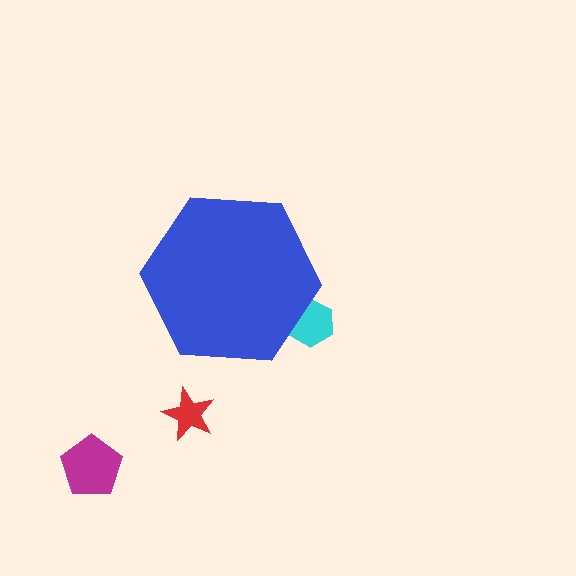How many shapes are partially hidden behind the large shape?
1 shape is partially hidden.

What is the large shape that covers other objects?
A blue hexagon.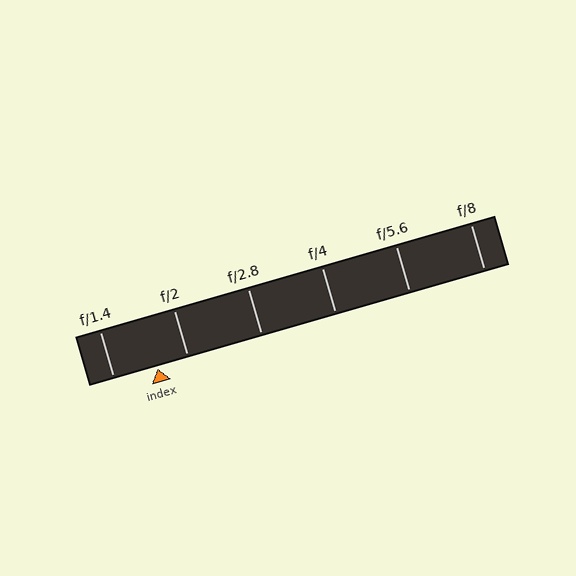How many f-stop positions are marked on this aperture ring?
There are 6 f-stop positions marked.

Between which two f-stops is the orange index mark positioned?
The index mark is between f/1.4 and f/2.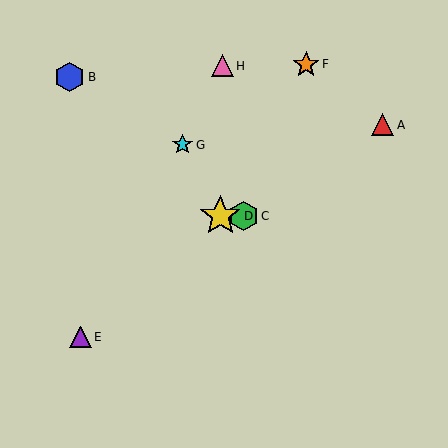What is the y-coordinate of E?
Object E is at y≈337.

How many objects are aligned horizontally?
2 objects (C, D) are aligned horizontally.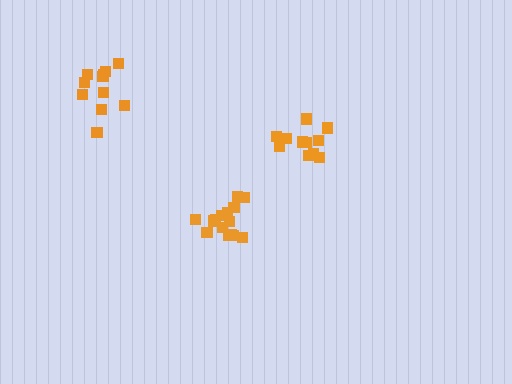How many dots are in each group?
Group 1: 11 dots, Group 2: 12 dots, Group 3: 15 dots (38 total).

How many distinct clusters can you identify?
There are 3 distinct clusters.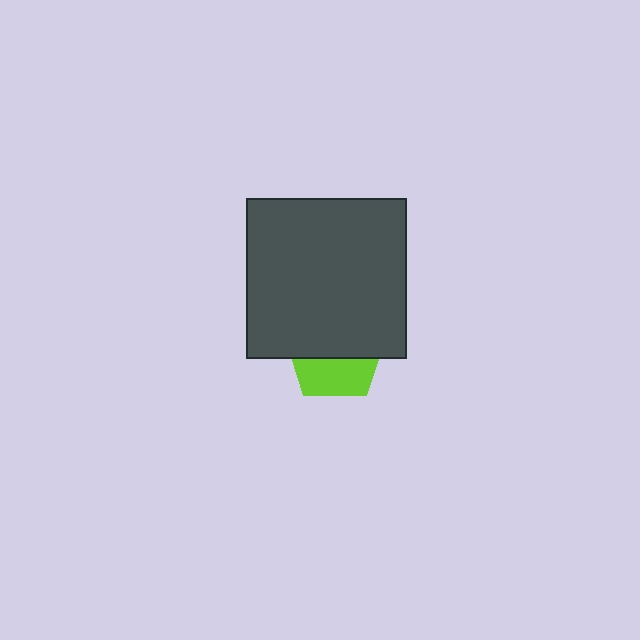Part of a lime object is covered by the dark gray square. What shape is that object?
It is a pentagon.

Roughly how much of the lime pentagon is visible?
A small part of it is visible (roughly 39%).